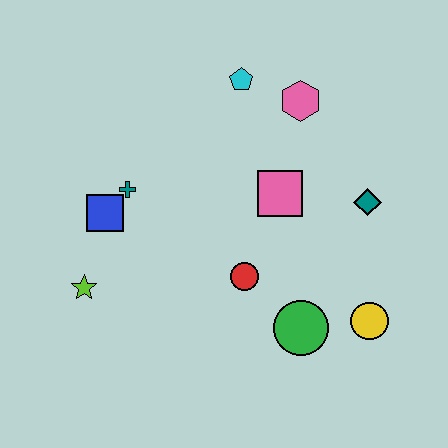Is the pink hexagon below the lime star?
No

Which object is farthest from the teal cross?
The yellow circle is farthest from the teal cross.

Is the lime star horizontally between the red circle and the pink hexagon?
No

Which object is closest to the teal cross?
The blue square is closest to the teal cross.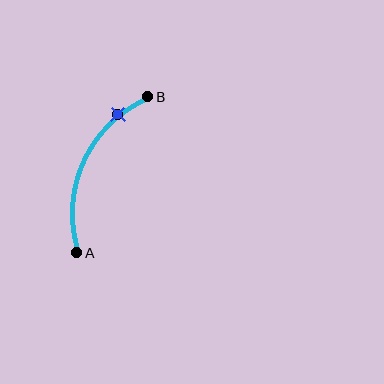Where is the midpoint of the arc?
The arc midpoint is the point on the curve farthest from the straight line joining A and B. It sits to the left of that line.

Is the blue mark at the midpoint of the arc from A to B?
No. The blue mark lies on the arc but is closer to endpoint B. The arc midpoint would be at the point on the curve equidistant along the arc from both A and B.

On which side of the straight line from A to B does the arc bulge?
The arc bulges to the left of the straight line connecting A and B.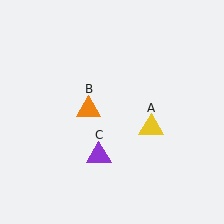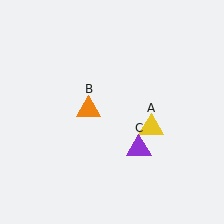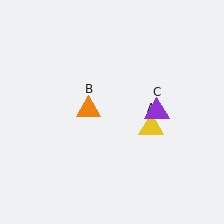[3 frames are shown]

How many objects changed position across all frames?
1 object changed position: purple triangle (object C).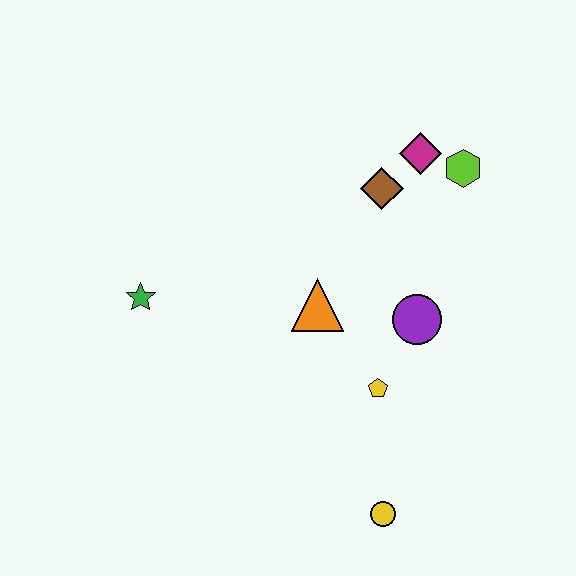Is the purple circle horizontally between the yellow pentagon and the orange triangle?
No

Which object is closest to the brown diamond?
The magenta diamond is closest to the brown diamond.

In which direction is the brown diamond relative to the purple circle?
The brown diamond is above the purple circle.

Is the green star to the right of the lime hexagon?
No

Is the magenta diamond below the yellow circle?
No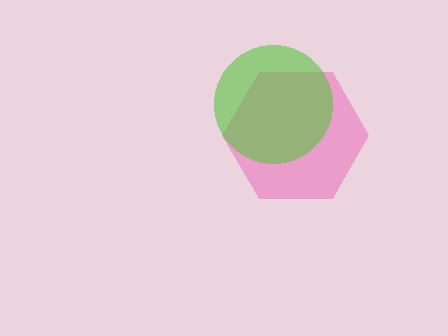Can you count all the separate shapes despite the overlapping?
Yes, there are 2 separate shapes.